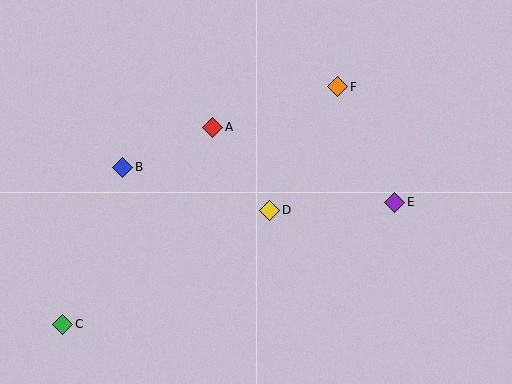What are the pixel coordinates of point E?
Point E is at (395, 202).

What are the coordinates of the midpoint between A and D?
The midpoint between A and D is at (241, 169).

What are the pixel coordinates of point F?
Point F is at (338, 87).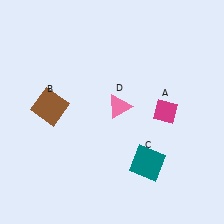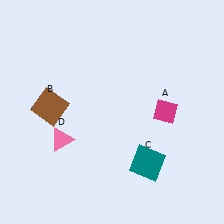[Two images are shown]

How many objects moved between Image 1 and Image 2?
1 object moved between the two images.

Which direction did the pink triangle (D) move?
The pink triangle (D) moved left.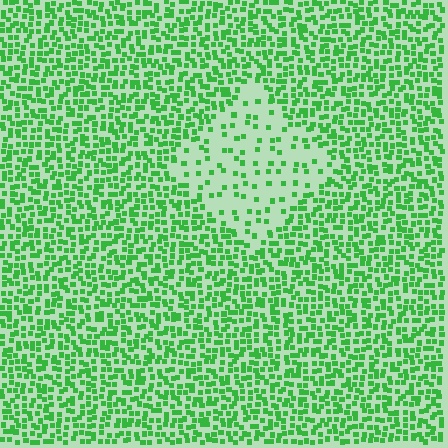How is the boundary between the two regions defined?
The boundary is defined by a change in element density (approximately 2.9x ratio). All elements are the same color, size, and shape.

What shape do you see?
I see a diamond.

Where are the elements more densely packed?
The elements are more densely packed outside the diamond boundary.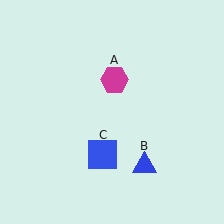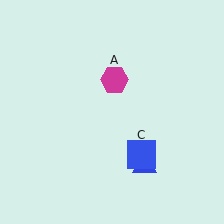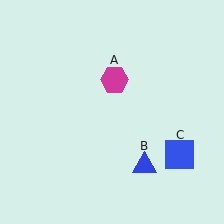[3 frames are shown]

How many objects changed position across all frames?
1 object changed position: blue square (object C).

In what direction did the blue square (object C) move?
The blue square (object C) moved right.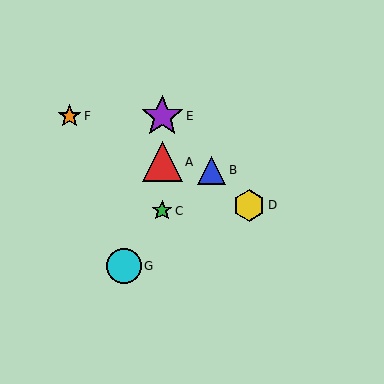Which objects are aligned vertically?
Objects A, C, E are aligned vertically.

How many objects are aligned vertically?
3 objects (A, C, E) are aligned vertically.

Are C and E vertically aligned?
Yes, both are at x≈162.